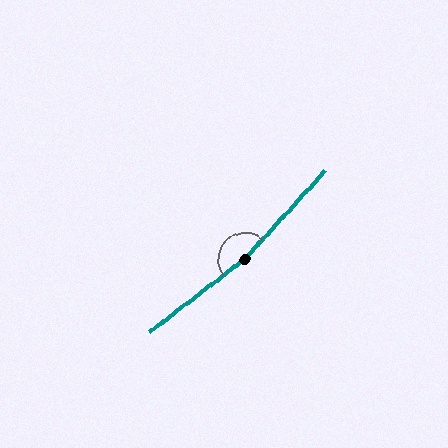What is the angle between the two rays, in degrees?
Approximately 170 degrees.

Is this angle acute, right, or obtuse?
It is obtuse.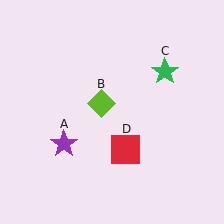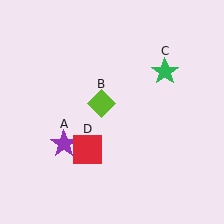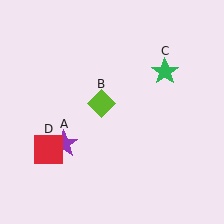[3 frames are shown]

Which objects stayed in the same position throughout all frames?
Purple star (object A) and lime diamond (object B) and green star (object C) remained stationary.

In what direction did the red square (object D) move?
The red square (object D) moved left.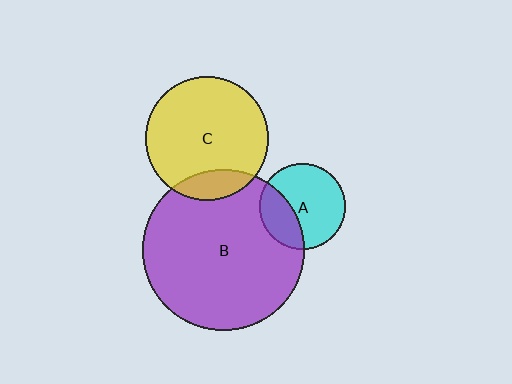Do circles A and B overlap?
Yes.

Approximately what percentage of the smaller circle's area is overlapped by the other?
Approximately 30%.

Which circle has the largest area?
Circle B (purple).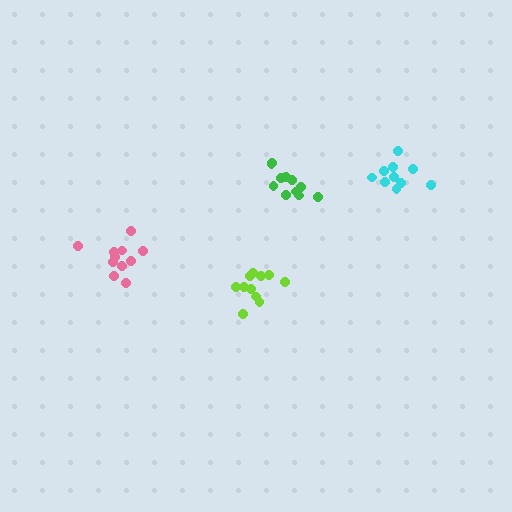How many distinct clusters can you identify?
There are 4 distinct clusters.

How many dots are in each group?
Group 1: 10 dots, Group 2: 11 dots, Group 3: 11 dots, Group 4: 11 dots (43 total).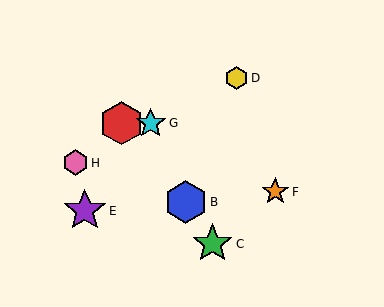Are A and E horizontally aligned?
No, A is at y≈123 and E is at y≈211.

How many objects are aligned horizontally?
2 objects (A, G) are aligned horizontally.